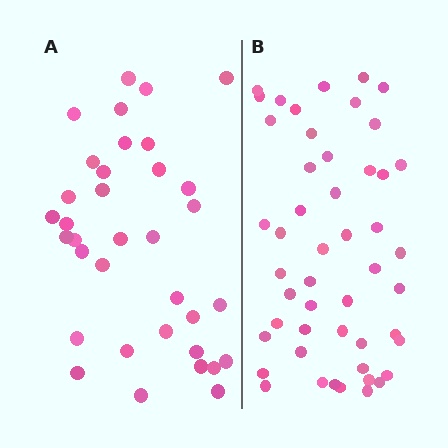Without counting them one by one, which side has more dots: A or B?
Region B (the right region) has more dots.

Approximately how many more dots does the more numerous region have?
Region B has approximately 15 more dots than region A.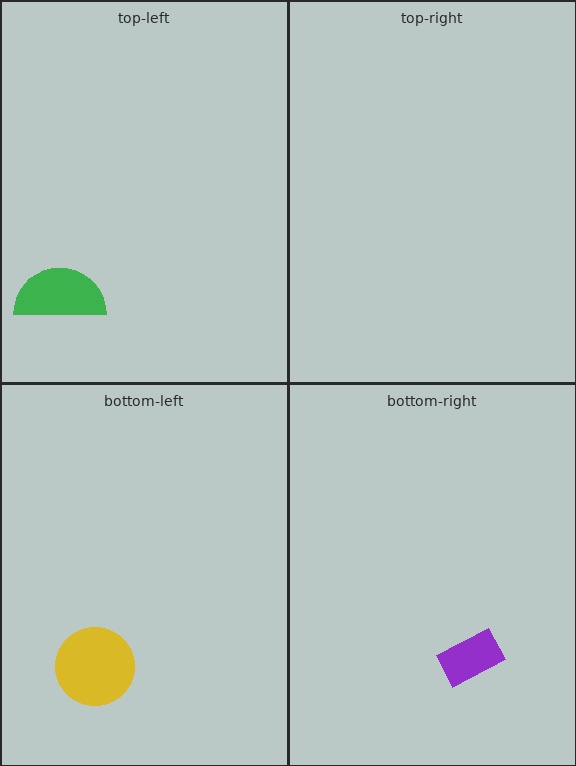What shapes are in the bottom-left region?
The yellow circle.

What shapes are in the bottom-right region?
The purple rectangle.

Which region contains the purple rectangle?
The bottom-right region.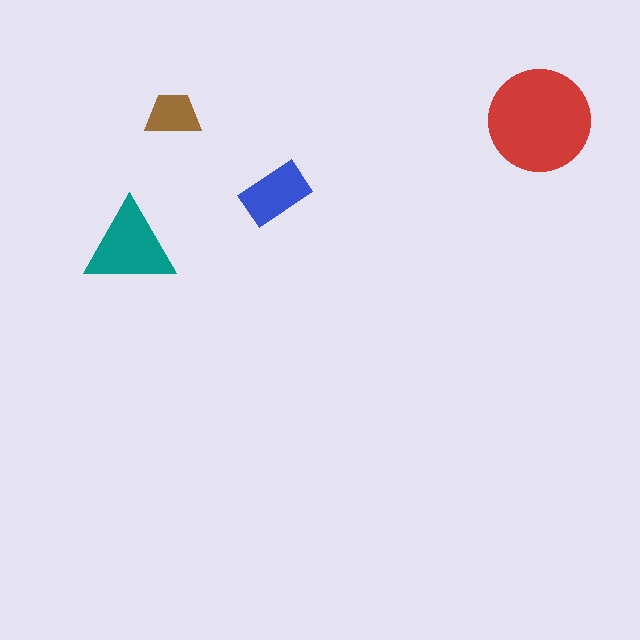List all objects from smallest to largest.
The brown trapezoid, the blue rectangle, the teal triangle, the red circle.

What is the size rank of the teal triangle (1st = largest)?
2nd.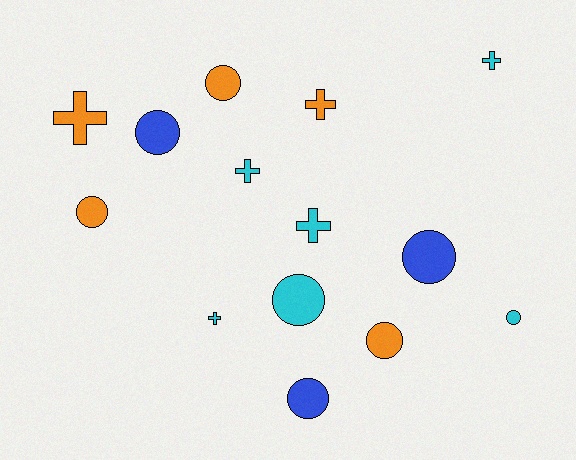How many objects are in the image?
There are 14 objects.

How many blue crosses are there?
There are no blue crosses.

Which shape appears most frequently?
Circle, with 8 objects.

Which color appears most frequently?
Cyan, with 6 objects.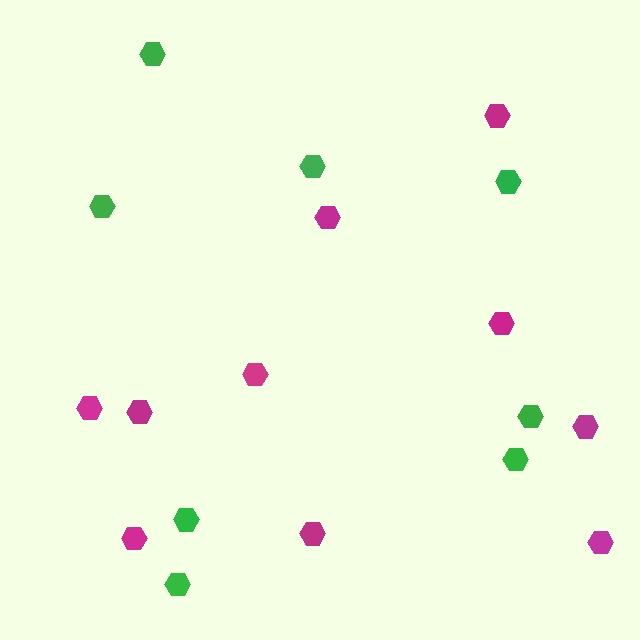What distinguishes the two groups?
There are 2 groups: one group of green hexagons (8) and one group of magenta hexagons (10).